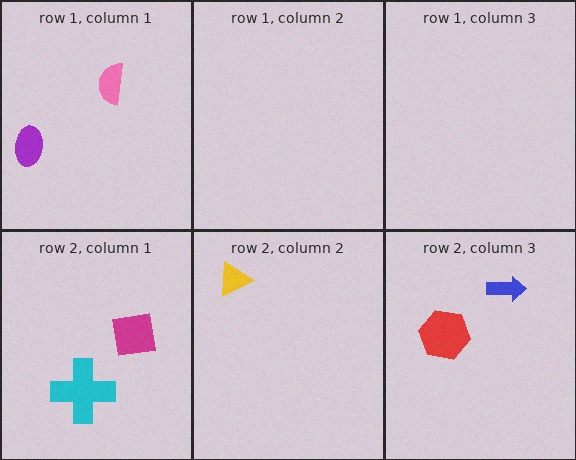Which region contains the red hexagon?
The row 2, column 3 region.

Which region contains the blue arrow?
The row 2, column 3 region.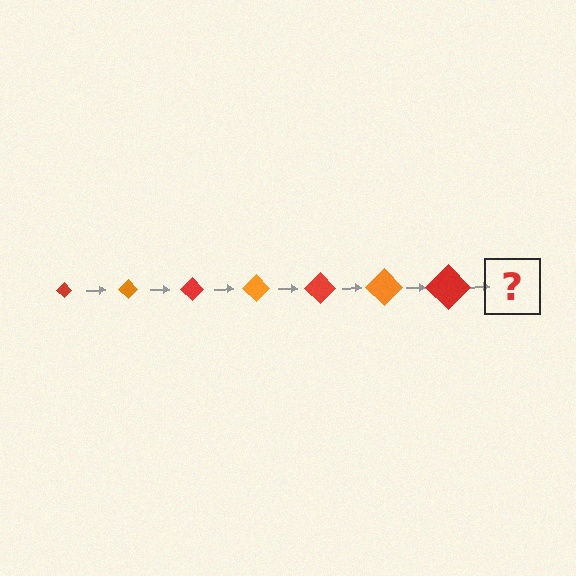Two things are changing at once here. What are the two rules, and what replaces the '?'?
The two rules are that the diamond grows larger each step and the color cycles through red and orange. The '?' should be an orange diamond, larger than the previous one.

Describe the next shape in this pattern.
It should be an orange diamond, larger than the previous one.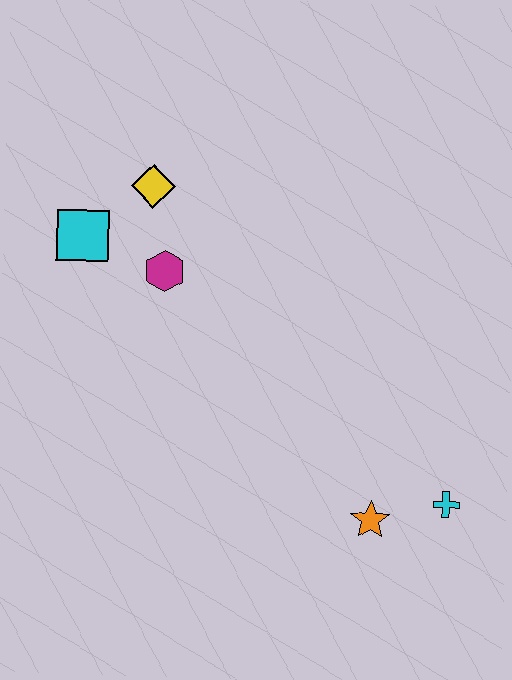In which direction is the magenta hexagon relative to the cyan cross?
The magenta hexagon is to the left of the cyan cross.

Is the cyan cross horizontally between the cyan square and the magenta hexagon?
No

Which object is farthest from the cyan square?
The cyan cross is farthest from the cyan square.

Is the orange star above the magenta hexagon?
No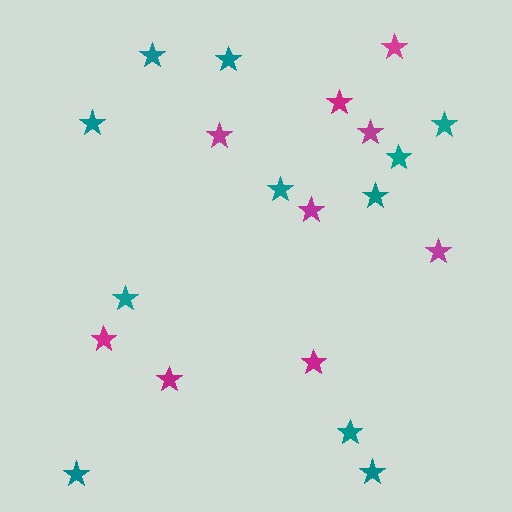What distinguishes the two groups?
There are 2 groups: one group of magenta stars (9) and one group of teal stars (11).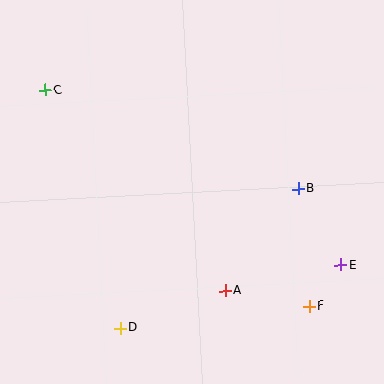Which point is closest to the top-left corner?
Point C is closest to the top-left corner.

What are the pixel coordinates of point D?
Point D is at (120, 328).